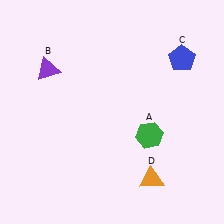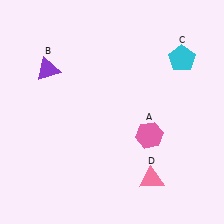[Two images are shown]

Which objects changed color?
A changed from green to pink. C changed from blue to cyan. D changed from orange to pink.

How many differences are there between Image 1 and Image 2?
There are 3 differences between the two images.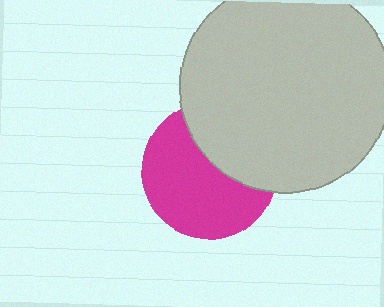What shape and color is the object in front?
The object in front is a light gray circle.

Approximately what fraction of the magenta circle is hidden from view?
Roughly 37% of the magenta circle is hidden behind the light gray circle.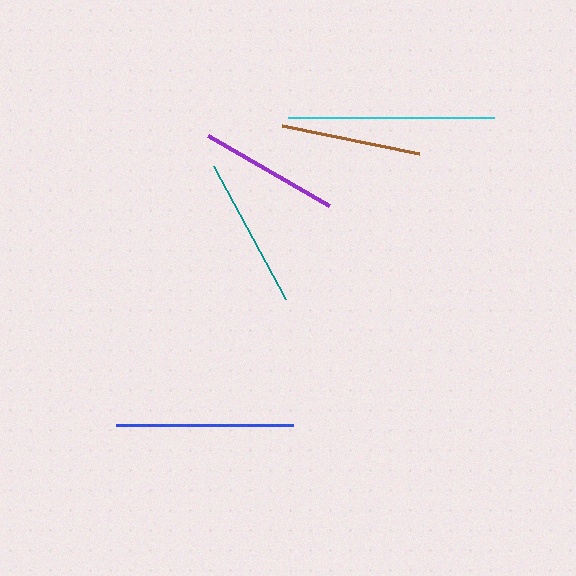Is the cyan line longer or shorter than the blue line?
The cyan line is longer than the blue line.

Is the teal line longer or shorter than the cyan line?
The cyan line is longer than the teal line.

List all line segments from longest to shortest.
From longest to shortest: cyan, blue, teal, purple, brown.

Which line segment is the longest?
The cyan line is the longest at approximately 206 pixels.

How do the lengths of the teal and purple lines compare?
The teal and purple lines are approximately the same length.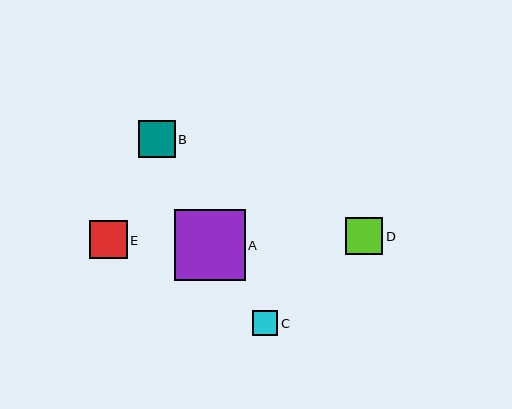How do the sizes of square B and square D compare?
Square B and square D are approximately the same size.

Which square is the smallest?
Square C is the smallest with a size of approximately 25 pixels.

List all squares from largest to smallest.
From largest to smallest: A, E, B, D, C.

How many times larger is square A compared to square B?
Square A is approximately 1.9 times the size of square B.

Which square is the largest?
Square A is the largest with a size of approximately 71 pixels.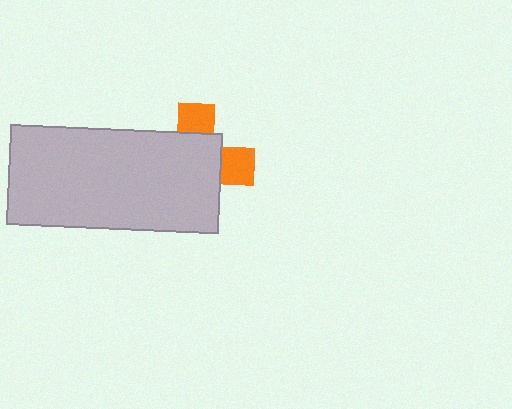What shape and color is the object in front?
The object in front is a light gray rectangle.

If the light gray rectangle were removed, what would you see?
You would see the complete orange cross.